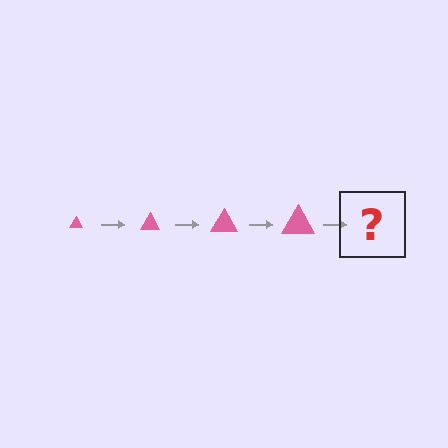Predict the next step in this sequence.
The next step is a pink triangle, larger than the previous one.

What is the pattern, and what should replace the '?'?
The pattern is that the triangle gets progressively larger each step. The '?' should be a pink triangle, larger than the previous one.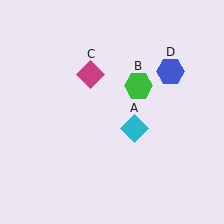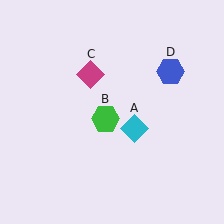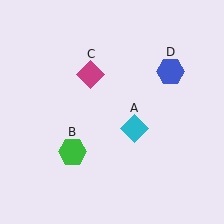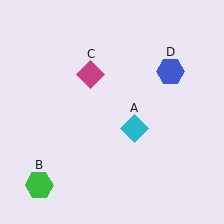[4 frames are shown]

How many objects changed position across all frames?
1 object changed position: green hexagon (object B).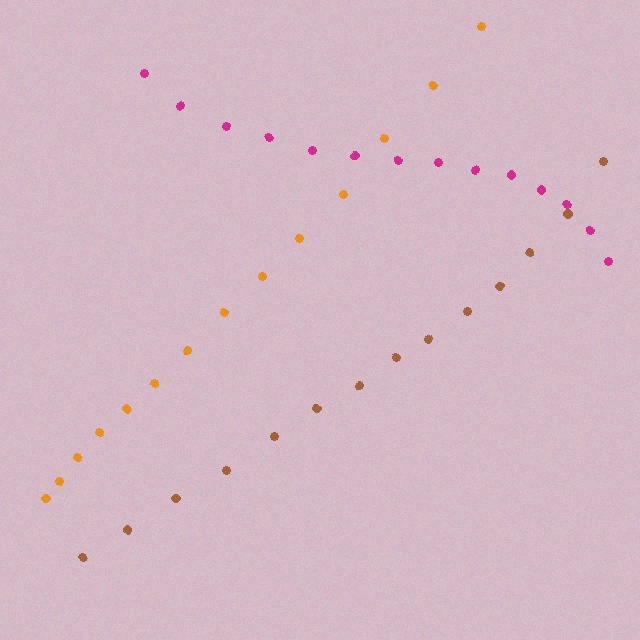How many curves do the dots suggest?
There are 3 distinct paths.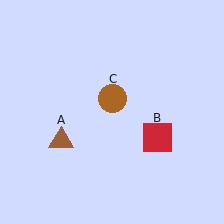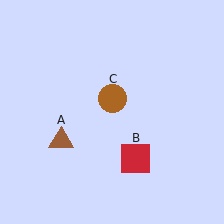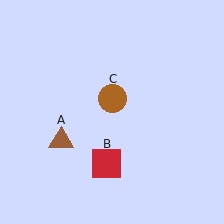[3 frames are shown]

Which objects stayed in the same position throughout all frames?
Brown triangle (object A) and brown circle (object C) remained stationary.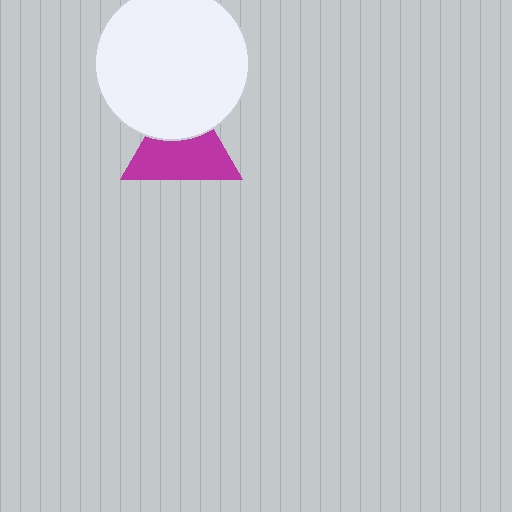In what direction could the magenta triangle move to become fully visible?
The magenta triangle could move down. That would shift it out from behind the white circle entirely.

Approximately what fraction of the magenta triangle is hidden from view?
Roughly 37% of the magenta triangle is hidden behind the white circle.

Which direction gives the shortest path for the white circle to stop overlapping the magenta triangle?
Moving up gives the shortest separation.